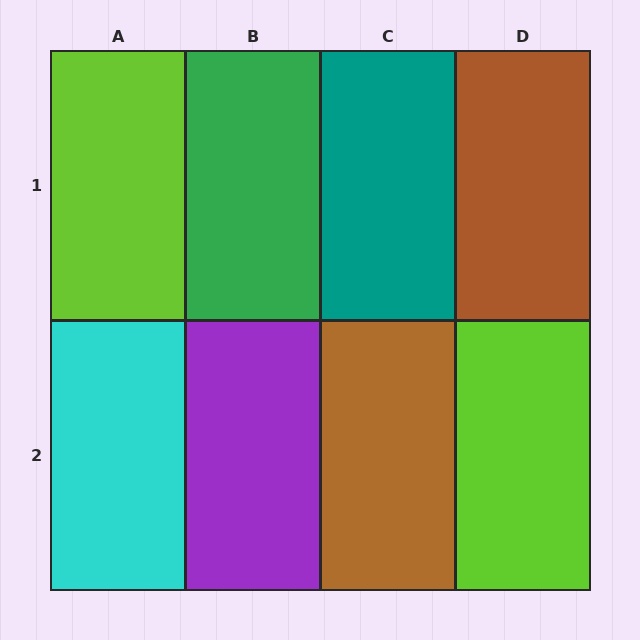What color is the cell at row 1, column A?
Lime.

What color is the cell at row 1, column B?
Green.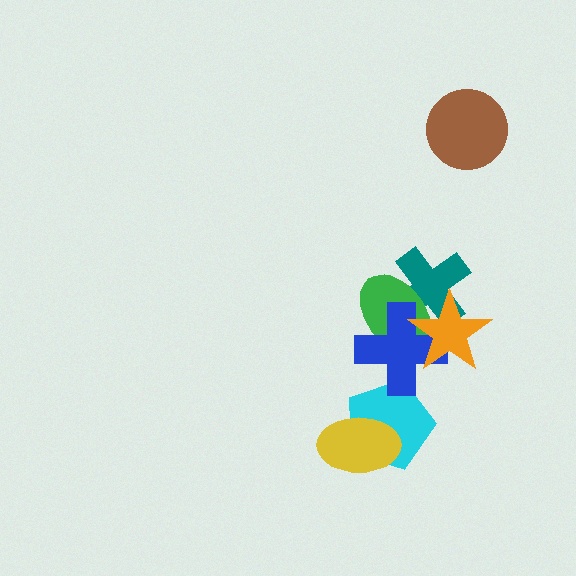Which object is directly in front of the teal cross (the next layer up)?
The green ellipse is directly in front of the teal cross.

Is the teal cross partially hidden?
Yes, it is partially covered by another shape.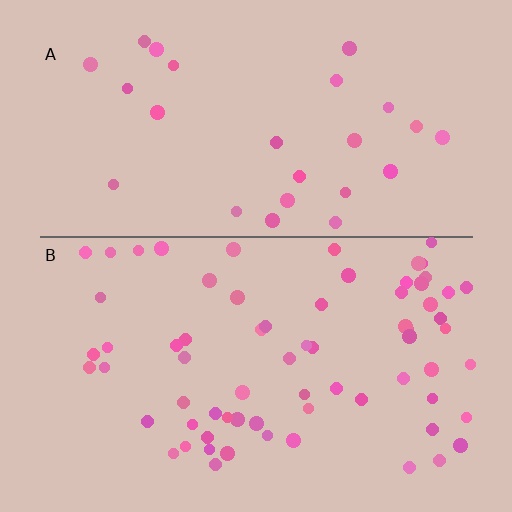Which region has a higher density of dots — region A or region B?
B (the bottom).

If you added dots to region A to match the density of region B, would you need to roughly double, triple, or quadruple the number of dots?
Approximately triple.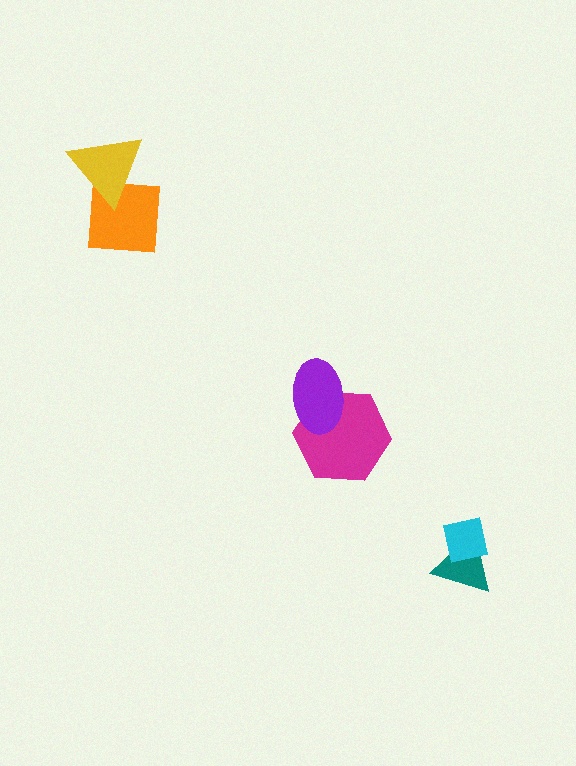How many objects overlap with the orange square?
1 object overlaps with the orange square.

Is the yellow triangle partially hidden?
No, no other shape covers it.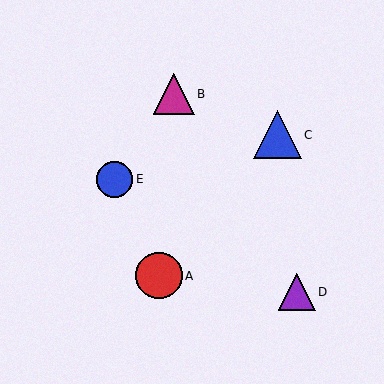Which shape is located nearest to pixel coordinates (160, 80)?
The magenta triangle (labeled B) at (174, 94) is nearest to that location.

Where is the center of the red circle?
The center of the red circle is at (159, 276).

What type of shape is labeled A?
Shape A is a red circle.